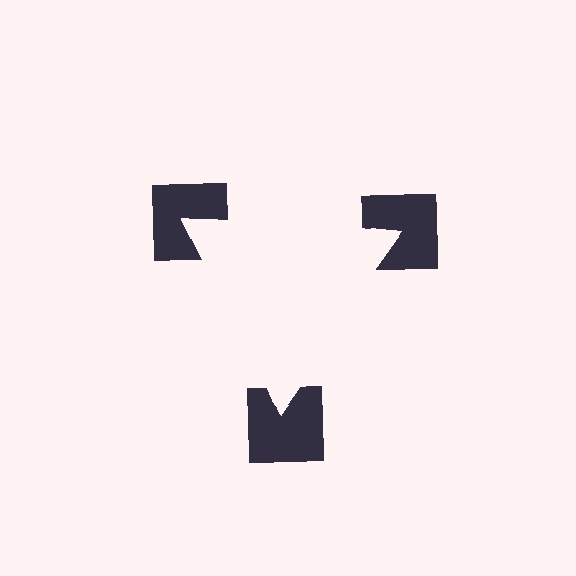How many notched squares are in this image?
There are 3 — one at each vertex of the illusory triangle.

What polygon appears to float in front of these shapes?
An illusory triangle — its edges are inferred from the aligned wedge cuts in the notched squares, not physically drawn.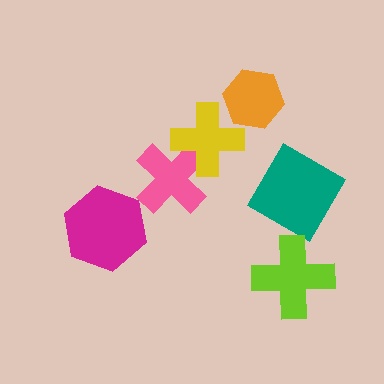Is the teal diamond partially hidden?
No, no other shape covers it.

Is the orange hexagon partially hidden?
Yes, it is partially covered by another shape.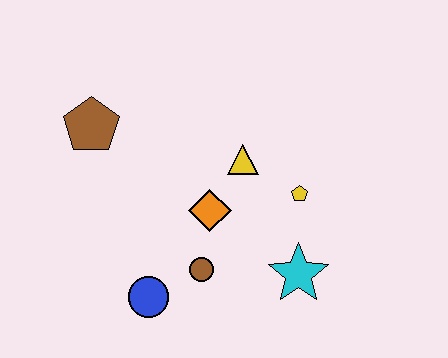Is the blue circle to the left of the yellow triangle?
Yes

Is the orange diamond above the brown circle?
Yes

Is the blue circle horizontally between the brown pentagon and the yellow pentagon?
Yes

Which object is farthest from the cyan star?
The brown pentagon is farthest from the cyan star.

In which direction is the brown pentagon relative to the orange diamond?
The brown pentagon is to the left of the orange diamond.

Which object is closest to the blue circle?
The brown circle is closest to the blue circle.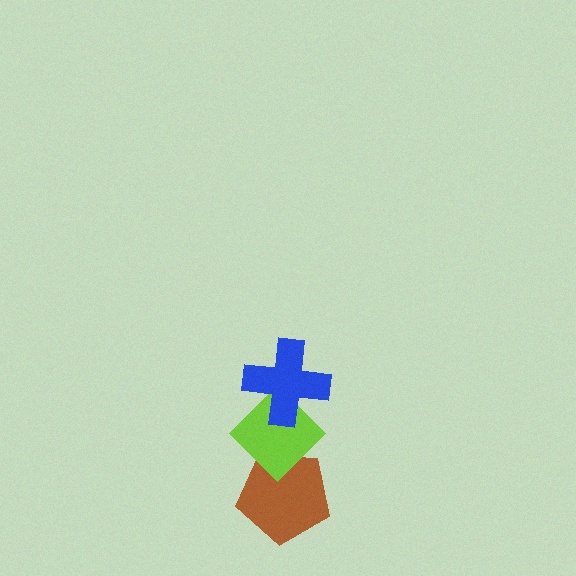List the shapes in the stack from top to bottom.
From top to bottom: the blue cross, the lime diamond, the brown pentagon.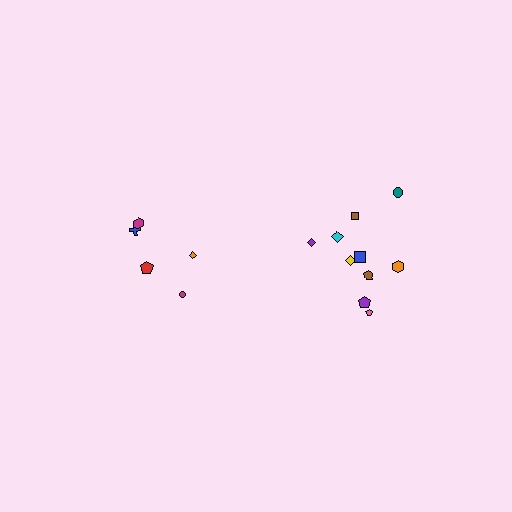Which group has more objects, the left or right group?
The right group.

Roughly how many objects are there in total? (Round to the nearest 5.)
Roughly 15 objects in total.